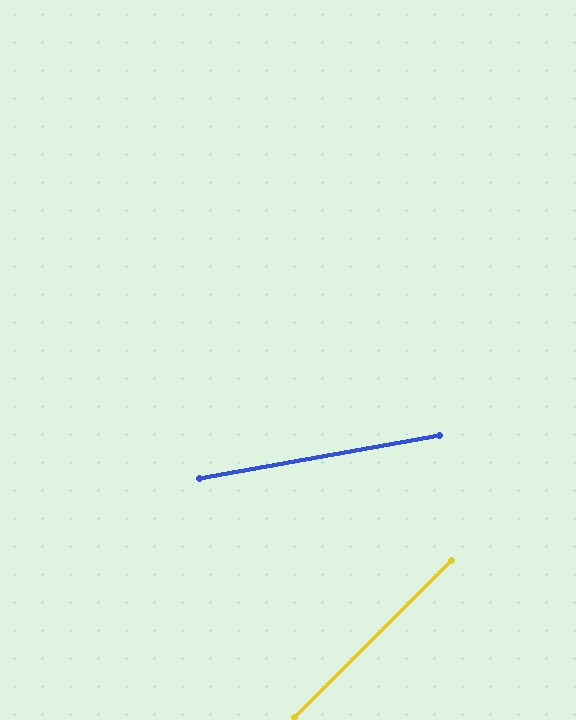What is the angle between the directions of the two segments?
Approximately 35 degrees.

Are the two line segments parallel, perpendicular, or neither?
Neither parallel nor perpendicular — they differ by about 35°.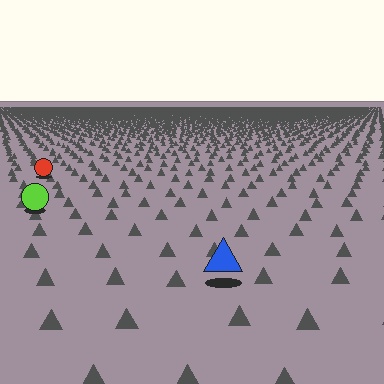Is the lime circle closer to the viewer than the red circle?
Yes. The lime circle is closer — you can tell from the texture gradient: the ground texture is coarser near it.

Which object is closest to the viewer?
The blue triangle is closest. The texture marks near it are larger and more spread out.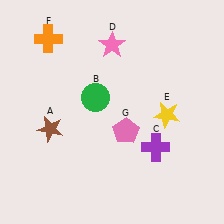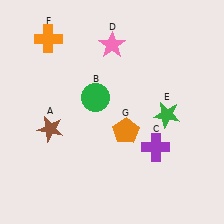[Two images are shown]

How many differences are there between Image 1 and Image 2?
There are 2 differences between the two images.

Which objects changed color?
E changed from yellow to green. G changed from pink to orange.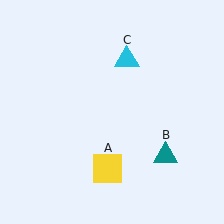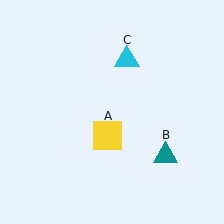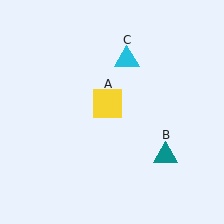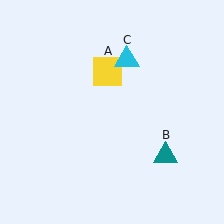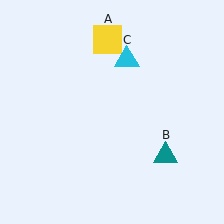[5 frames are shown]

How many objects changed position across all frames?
1 object changed position: yellow square (object A).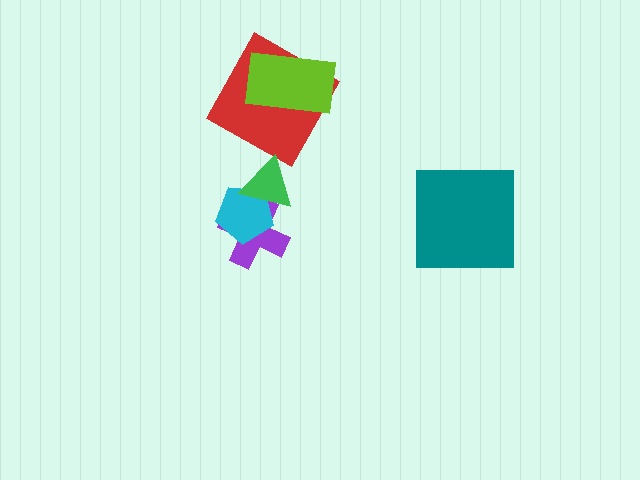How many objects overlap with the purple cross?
2 objects overlap with the purple cross.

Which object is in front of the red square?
The lime rectangle is in front of the red square.